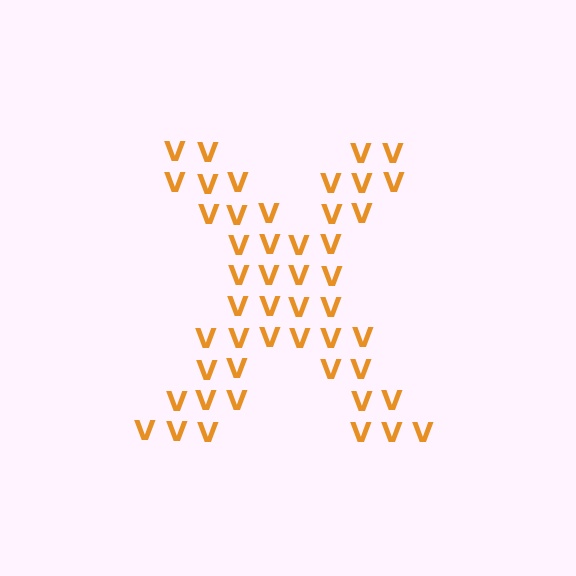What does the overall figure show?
The overall figure shows the letter X.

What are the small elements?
The small elements are letter V's.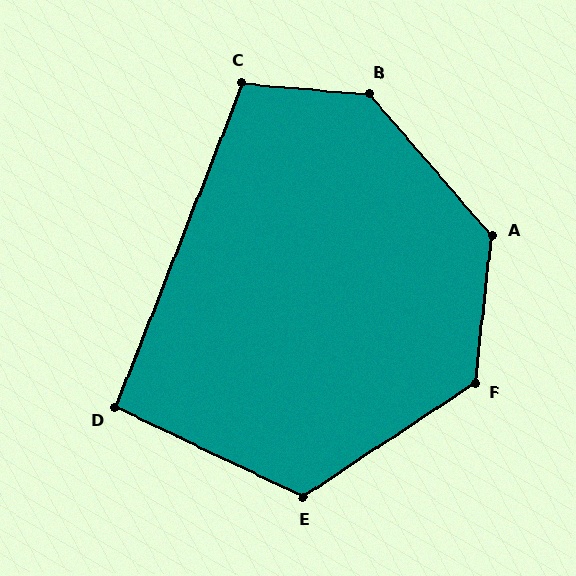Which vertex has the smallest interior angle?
D, at approximately 94 degrees.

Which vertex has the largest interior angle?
B, at approximately 136 degrees.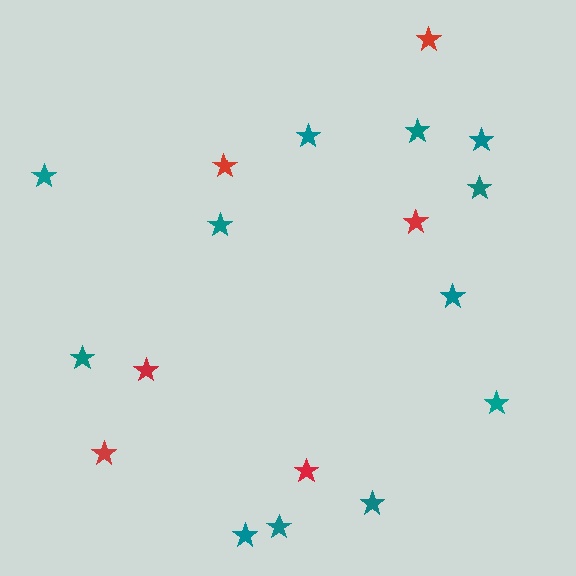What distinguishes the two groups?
There are 2 groups: one group of red stars (6) and one group of teal stars (12).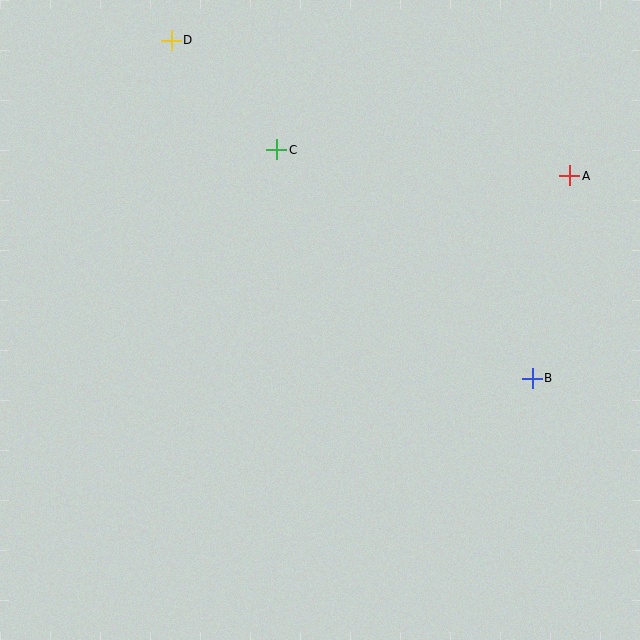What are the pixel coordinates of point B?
Point B is at (532, 378).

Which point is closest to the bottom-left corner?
Point C is closest to the bottom-left corner.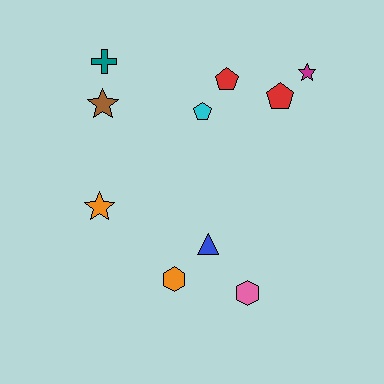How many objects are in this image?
There are 10 objects.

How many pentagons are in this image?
There are 3 pentagons.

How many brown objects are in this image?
There is 1 brown object.